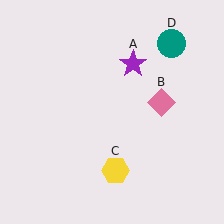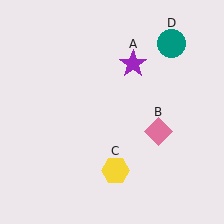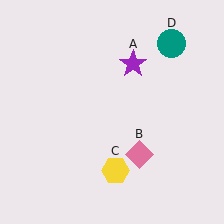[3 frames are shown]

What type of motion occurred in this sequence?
The pink diamond (object B) rotated clockwise around the center of the scene.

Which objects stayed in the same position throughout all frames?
Purple star (object A) and yellow hexagon (object C) and teal circle (object D) remained stationary.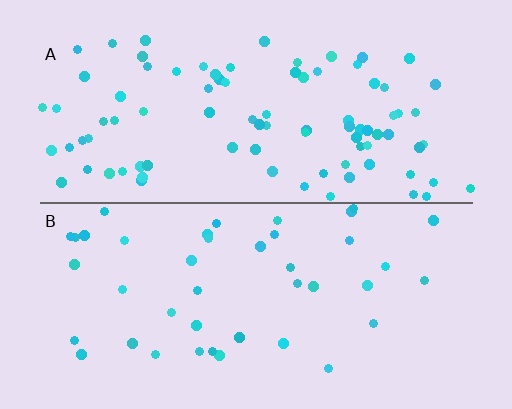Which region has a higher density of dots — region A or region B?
A (the top).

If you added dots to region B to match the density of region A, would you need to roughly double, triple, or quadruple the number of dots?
Approximately double.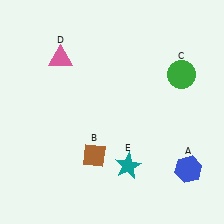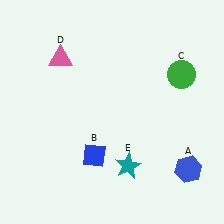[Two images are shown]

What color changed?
The diamond (B) changed from brown in Image 1 to blue in Image 2.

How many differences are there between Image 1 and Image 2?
There is 1 difference between the two images.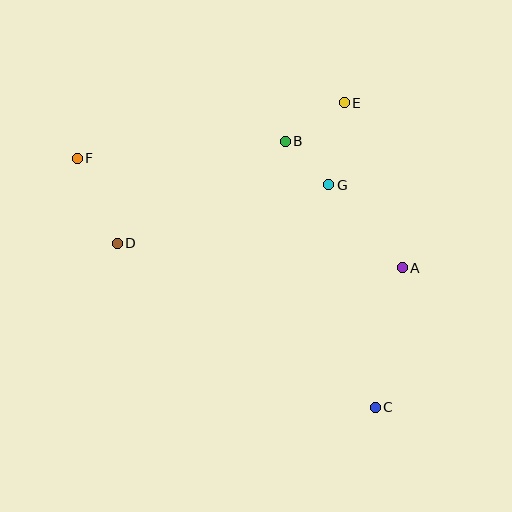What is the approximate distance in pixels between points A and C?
The distance between A and C is approximately 143 pixels.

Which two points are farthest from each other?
Points C and F are farthest from each other.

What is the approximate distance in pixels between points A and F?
The distance between A and F is approximately 343 pixels.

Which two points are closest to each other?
Points B and G are closest to each other.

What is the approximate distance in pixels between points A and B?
The distance between A and B is approximately 172 pixels.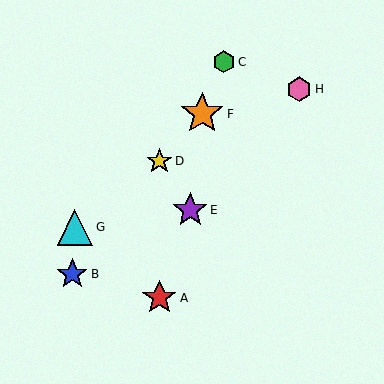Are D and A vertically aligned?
Yes, both are at x≈159.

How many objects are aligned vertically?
2 objects (A, D) are aligned vertically.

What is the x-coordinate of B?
Object B is at x≈72.